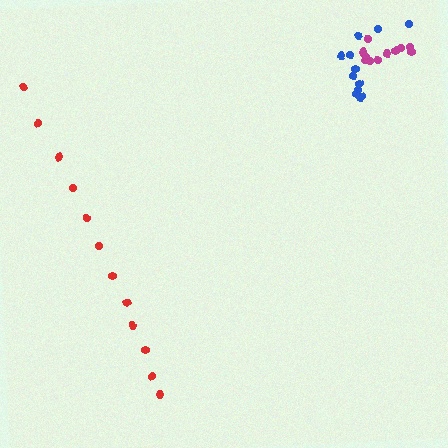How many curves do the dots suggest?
There are 3 distinct paths.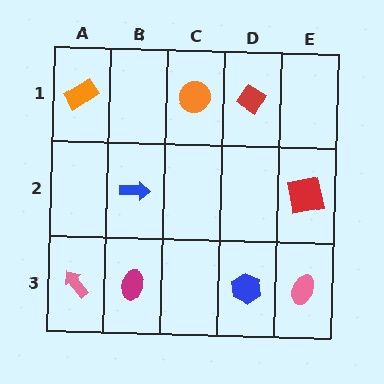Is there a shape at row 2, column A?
No, that cell is empty.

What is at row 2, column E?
A red square.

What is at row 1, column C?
An orange circle.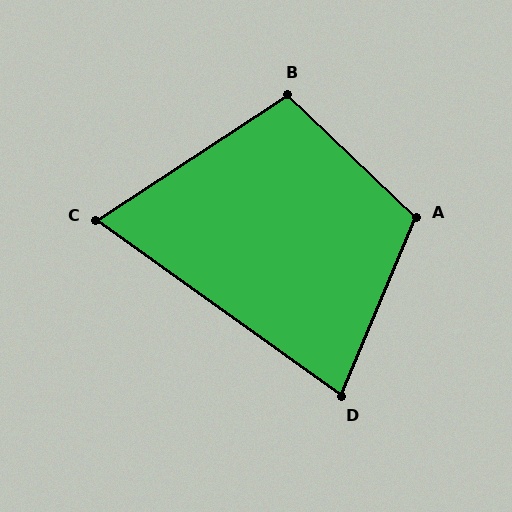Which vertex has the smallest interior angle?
C, at approximately 69 degrees.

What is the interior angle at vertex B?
Approximately 103 degrees (obtuse).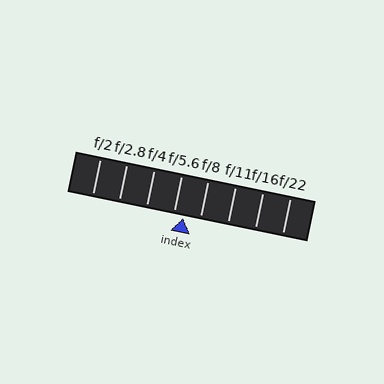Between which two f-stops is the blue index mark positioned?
The index mark is between f/5.6 and f/8.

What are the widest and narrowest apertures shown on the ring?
The widest aperture shown is f/2 and the narrowest is f/22.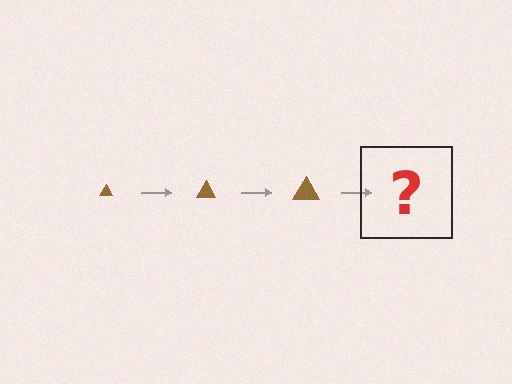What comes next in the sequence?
The next element should be a brown triangle, larger than the previous one.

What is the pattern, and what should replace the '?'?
The pattern is that the triangle gets progressively larger each step. The '?' should be a brown triangle, larger than the previous one.